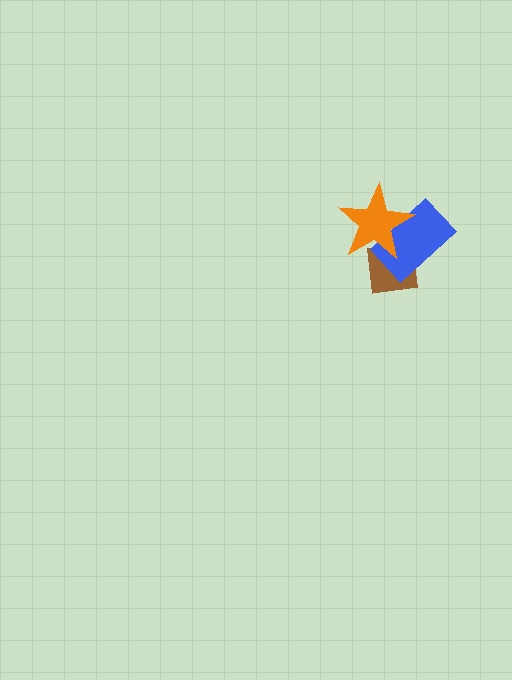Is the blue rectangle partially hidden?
Yes, it is partially covered by another shape.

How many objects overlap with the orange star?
2 objects overlap with the orange star.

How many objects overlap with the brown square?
2 objects overlap with the brown square.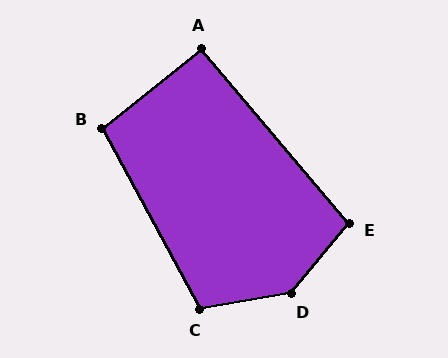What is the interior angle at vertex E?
Approximately 100 degrees (obtuse).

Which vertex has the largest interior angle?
D, at approximately 139 degrees.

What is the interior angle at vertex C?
Approximately 109 degrees (obtuse).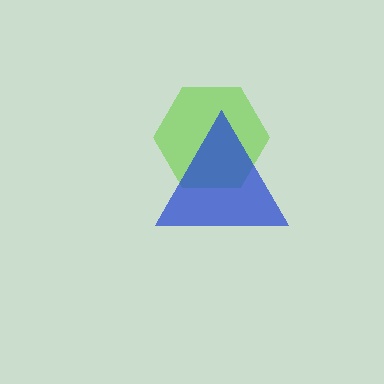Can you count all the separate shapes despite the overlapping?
Yes, there are 2 separate shapes.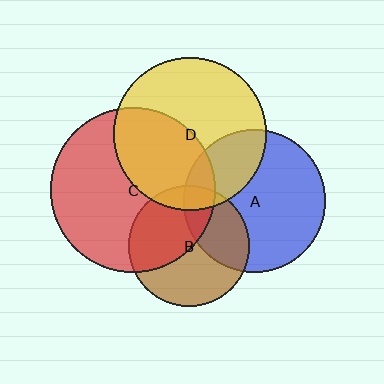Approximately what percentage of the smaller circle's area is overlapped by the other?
Approximately 25%.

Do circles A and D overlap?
Yes.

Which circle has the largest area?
Circle C (red).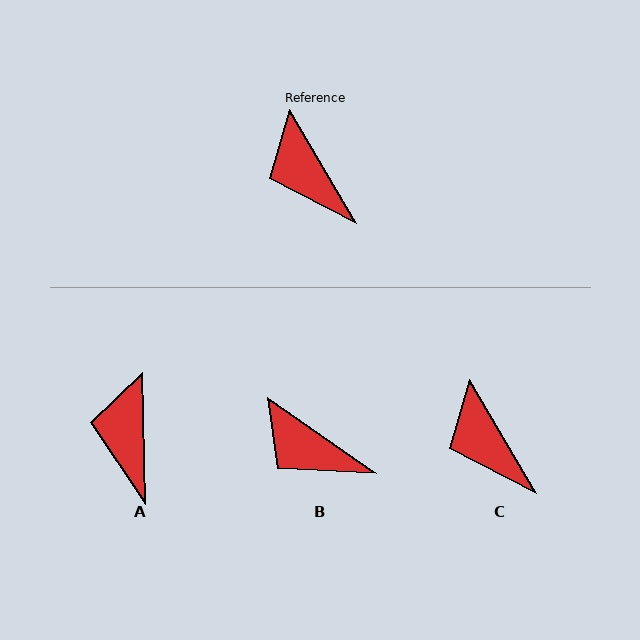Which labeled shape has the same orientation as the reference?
C.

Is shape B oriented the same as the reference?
No, it is off by about 24 degrees.